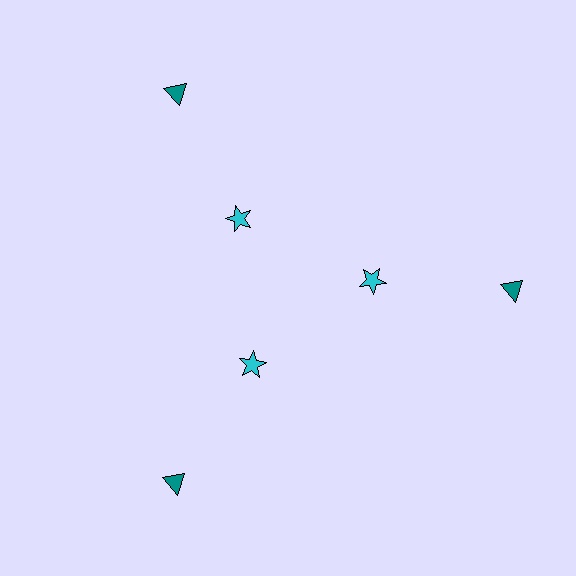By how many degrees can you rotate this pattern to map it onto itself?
The pattern maps onto itself every 120 degrees of rotation.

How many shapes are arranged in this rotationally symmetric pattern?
There are 6 shapes, arranged in 3 groups of 2.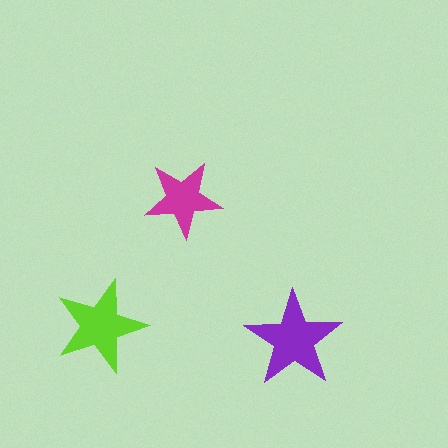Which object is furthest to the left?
The lime star is leftmost.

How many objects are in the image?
There are 3 objects in the image.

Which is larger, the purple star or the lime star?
The purple one.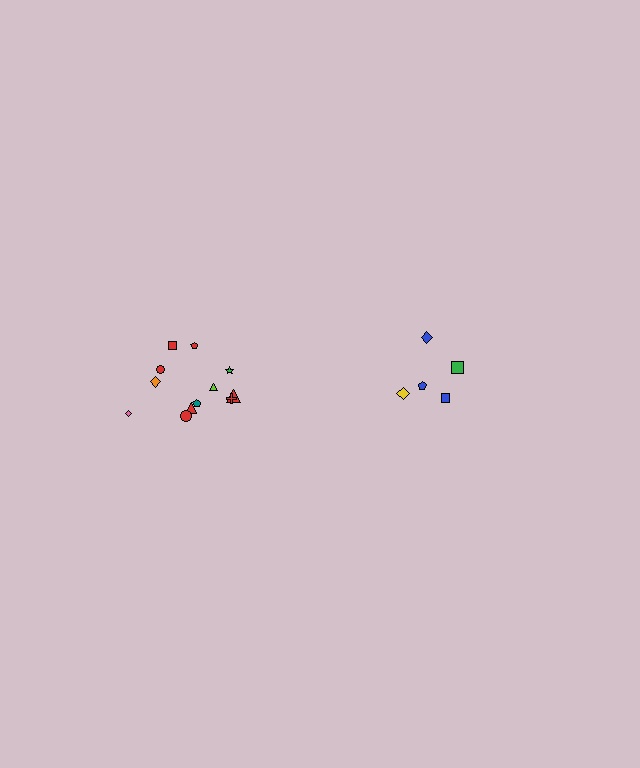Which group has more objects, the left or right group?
The left group.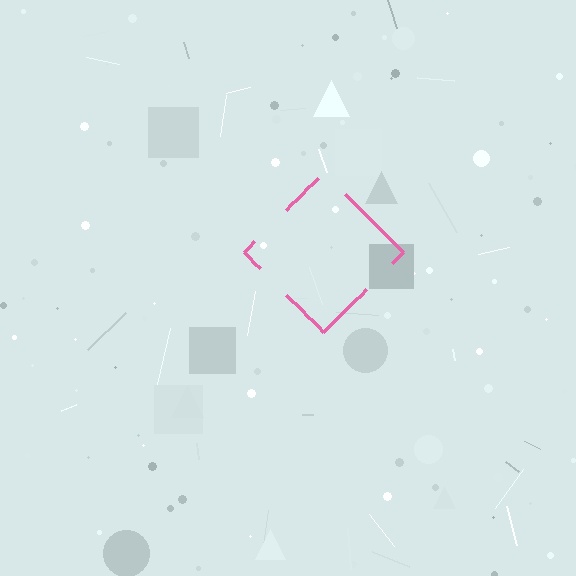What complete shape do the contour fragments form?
The contour fragments form a diamond.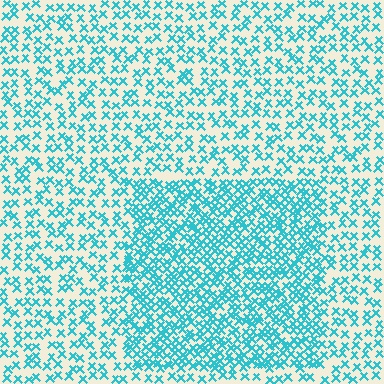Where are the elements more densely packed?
The elements are more densely packed inside the rectangle boundary.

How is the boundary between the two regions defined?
The boundary is defined by a change in element density (approximately 2.0x ratio). All elements are the same color, size, and shape.